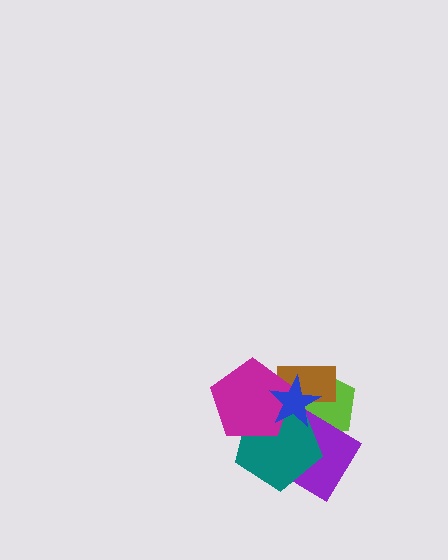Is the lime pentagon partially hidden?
Yes, it is partially covered by another shape.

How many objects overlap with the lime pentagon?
5 objects overlap with the lime pentagon.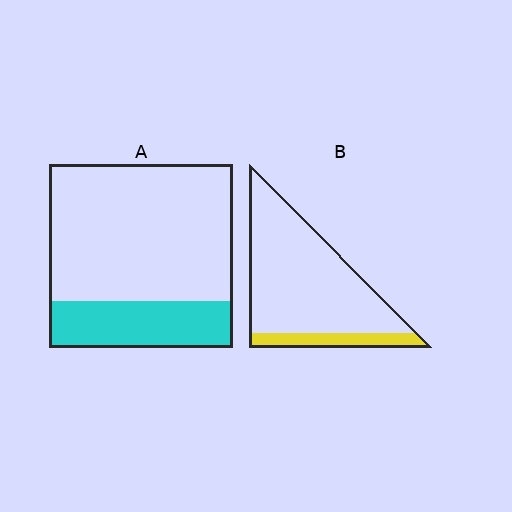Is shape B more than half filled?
No.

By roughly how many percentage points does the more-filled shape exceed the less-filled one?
By roughly 10 percentage points (A over B).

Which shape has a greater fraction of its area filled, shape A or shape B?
Shape A.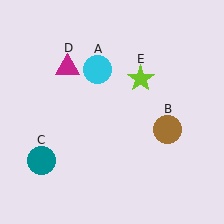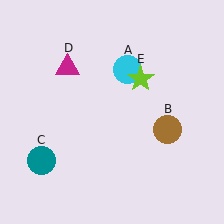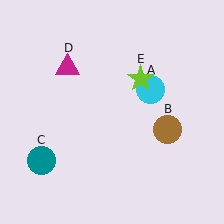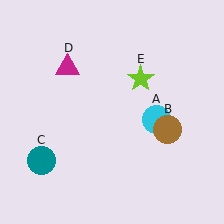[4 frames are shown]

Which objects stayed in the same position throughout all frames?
Brown circle (object B) and teal circle (object C) and magenta triangle (object D) and lime star (object E) remained stationary.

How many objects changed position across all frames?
1 object changed position: cyan circle (object A).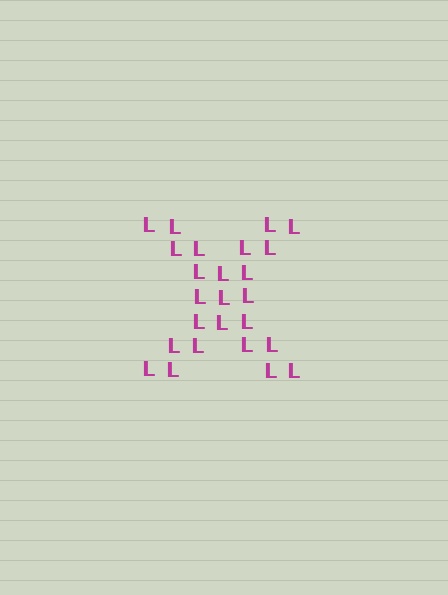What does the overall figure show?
The overall figure shows the letter X.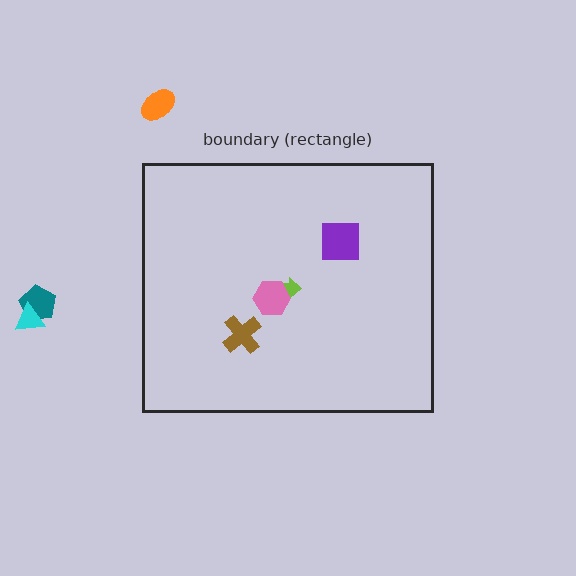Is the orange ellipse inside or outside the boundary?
Outside.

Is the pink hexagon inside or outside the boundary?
Inside.